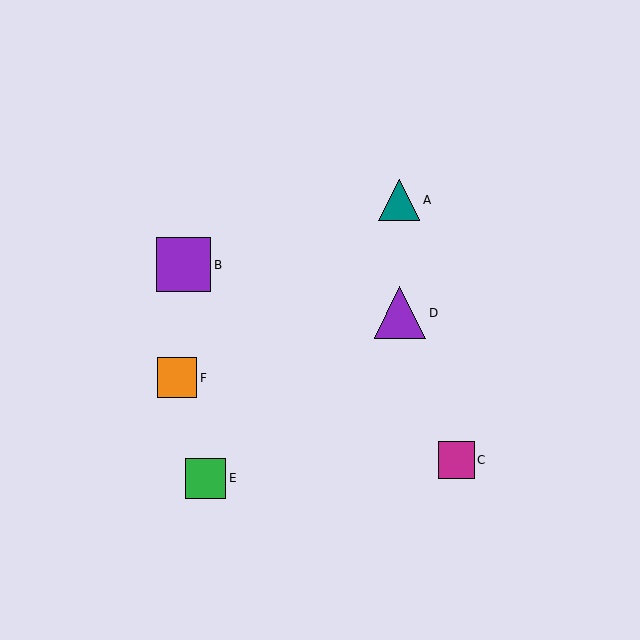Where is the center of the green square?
The center of the green square is at (206, 478).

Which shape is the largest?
The purple square (labeled B) is the largest.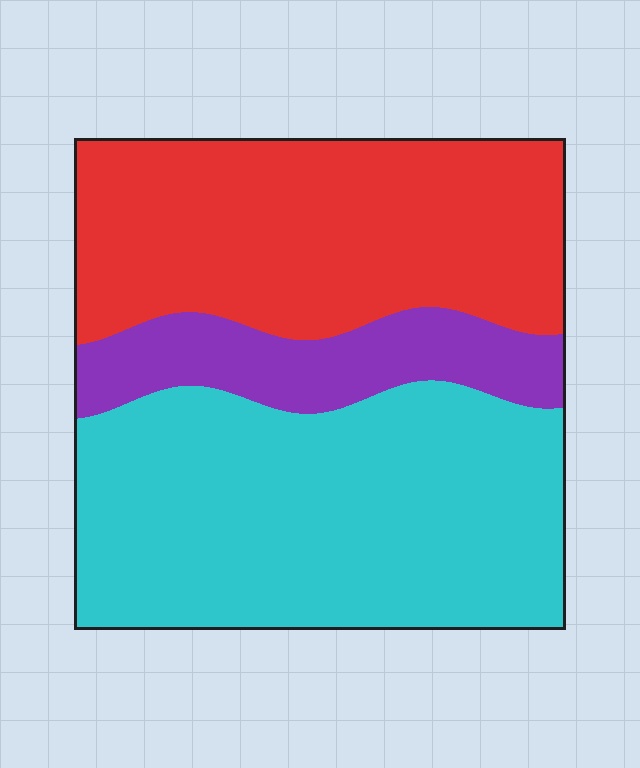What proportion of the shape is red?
Red takes up about three eighths (3/8) of the shape.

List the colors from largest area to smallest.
From largest to smallest: cyan, red, purple.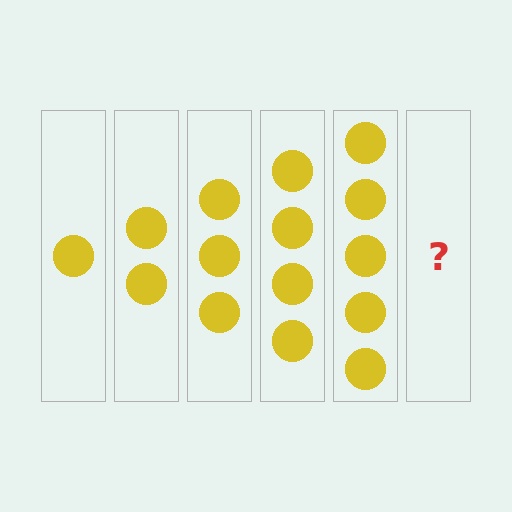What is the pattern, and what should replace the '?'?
The pattern is that each step adds one more circle. The '?' should be 6 circles.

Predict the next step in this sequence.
The next step is 6 circles.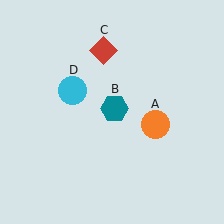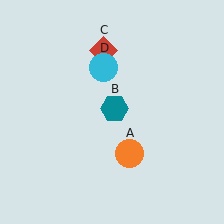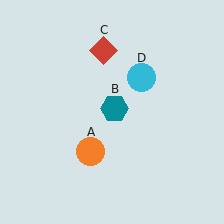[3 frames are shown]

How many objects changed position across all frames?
2 objects changed position: orange circle (object A), cyan circle (object D).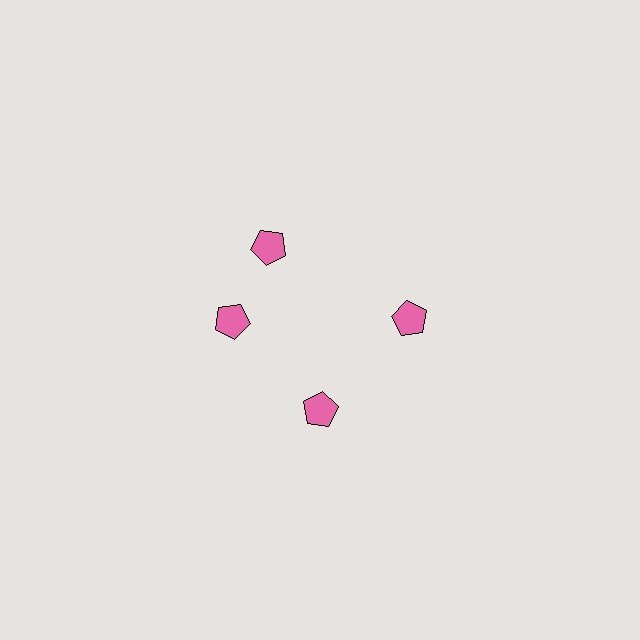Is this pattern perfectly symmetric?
No. The 4 pink pentagons are arranged in a ring, but one element near the 12 o'clock position is rotated out of alignment along the ring, breaking the 4-fold rotational symmetry.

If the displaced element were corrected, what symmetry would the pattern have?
It would have 4-fold rotational symmetry — the pattern would map onto itself every 90 degrees.